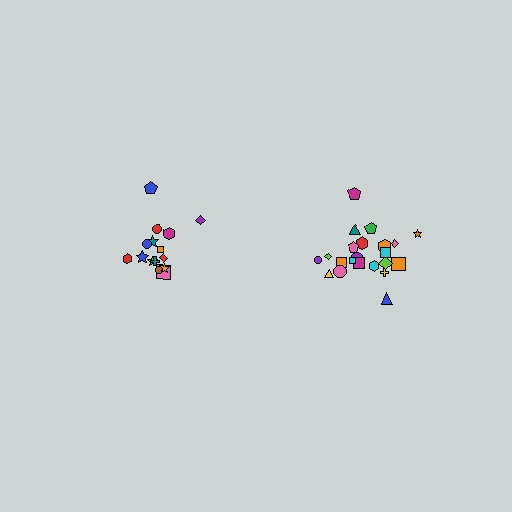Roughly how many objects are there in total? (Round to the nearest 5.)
Roughly 35 objects in total.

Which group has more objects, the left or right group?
The right group.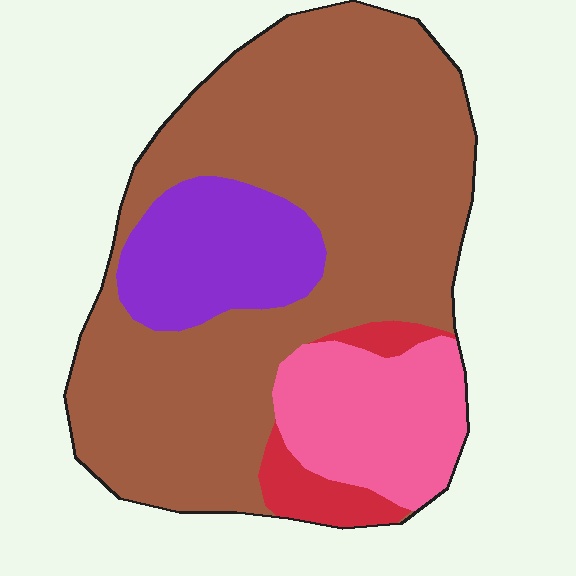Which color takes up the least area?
Red, at roughly 5%.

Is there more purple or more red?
Purple.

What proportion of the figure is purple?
Purple covers about 15% of the figure.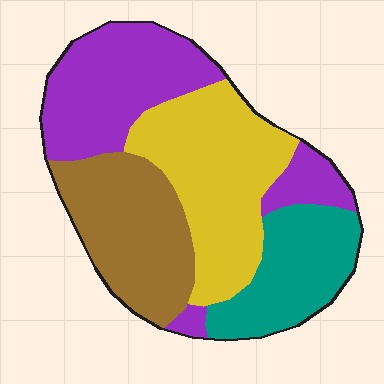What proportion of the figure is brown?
Brown takes up about one quarter (1/4) of the figure.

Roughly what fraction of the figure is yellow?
Yellow covers 29% of the figure.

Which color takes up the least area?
Teal, at roughly 20%.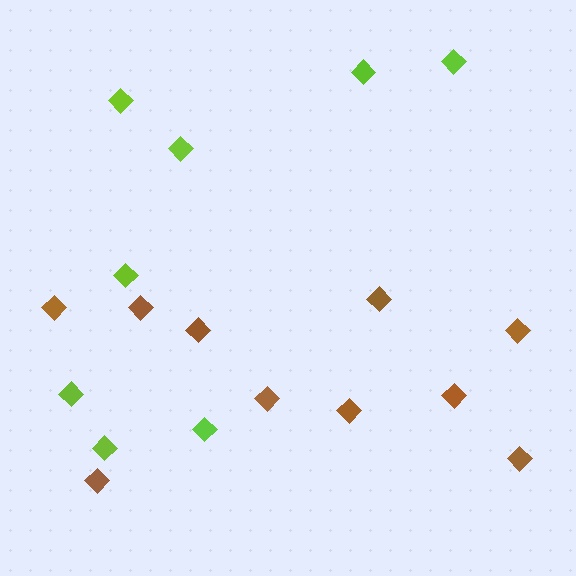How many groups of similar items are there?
There are 2 groups: one group of brown diamonds (10) and one group of lime diamonds (8).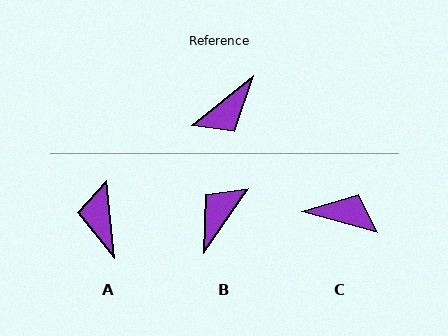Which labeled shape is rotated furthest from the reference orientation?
B, about 163 degrees away.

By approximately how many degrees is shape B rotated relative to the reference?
Approximately 163 degrees clockwise.